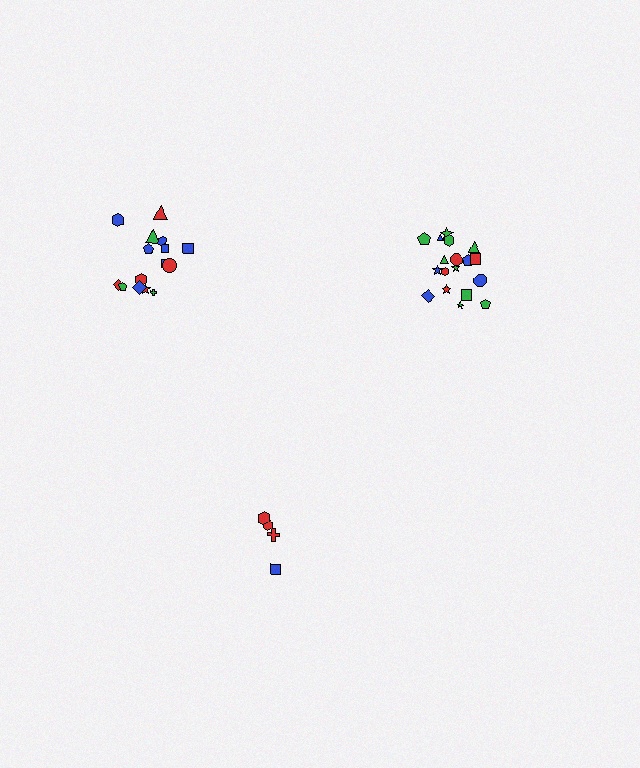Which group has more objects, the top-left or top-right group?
The top-right group.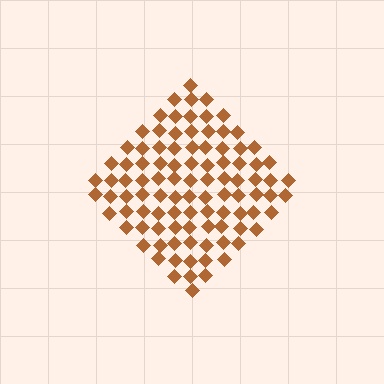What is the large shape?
The large shape is a diamond.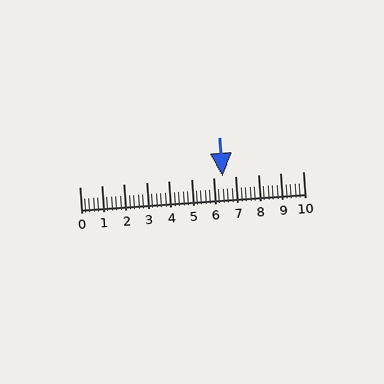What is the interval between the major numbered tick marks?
The major tick marks are spaced 1 units apart.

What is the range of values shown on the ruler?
The ruler shows values from 0 to 10.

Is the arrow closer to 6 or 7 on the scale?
The arrow is closer to 6.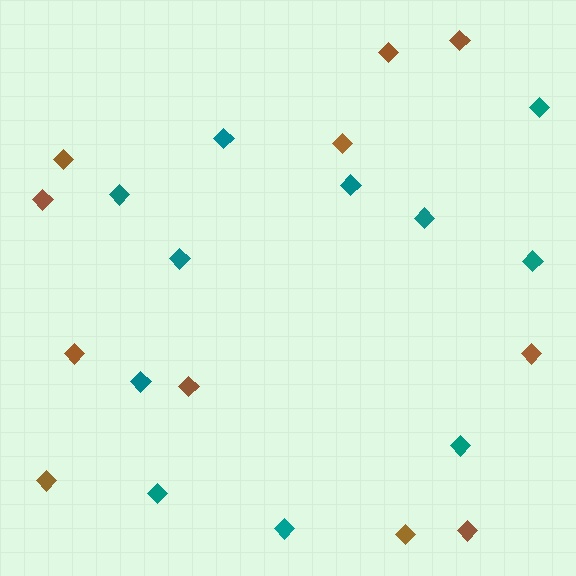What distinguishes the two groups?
There are 2 groups: one group of teal diamonds (11) and one group of brown diamonds (11).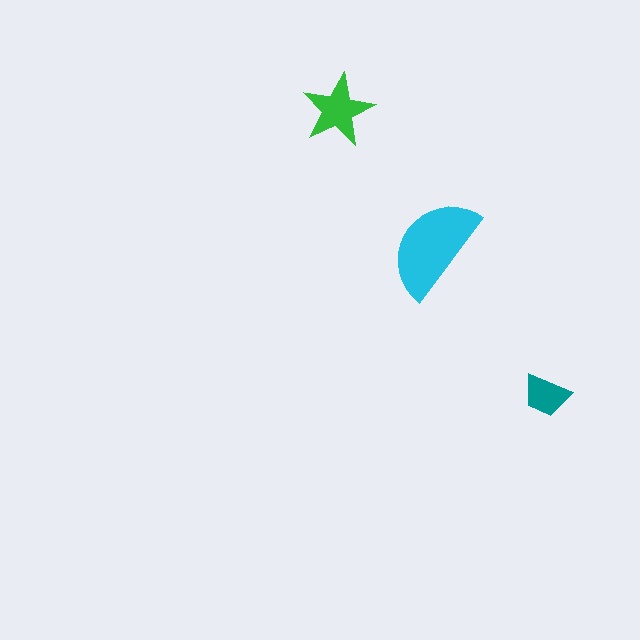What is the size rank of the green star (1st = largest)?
2nd.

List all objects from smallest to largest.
The teal trapezoid, the green star, the cyan semicircle.